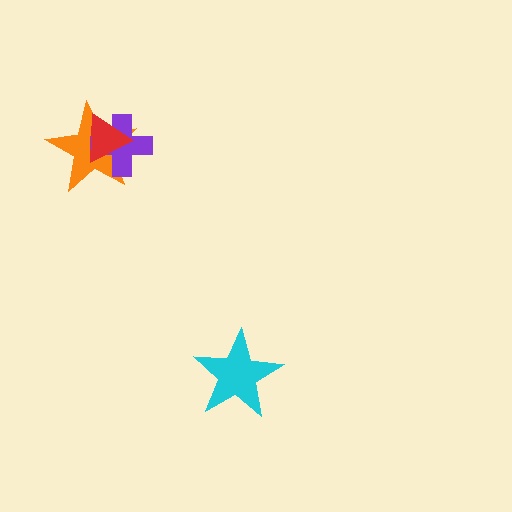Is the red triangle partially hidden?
No, no other shape covers it.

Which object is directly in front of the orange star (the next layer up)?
The purple cross is directly in front of the orange star.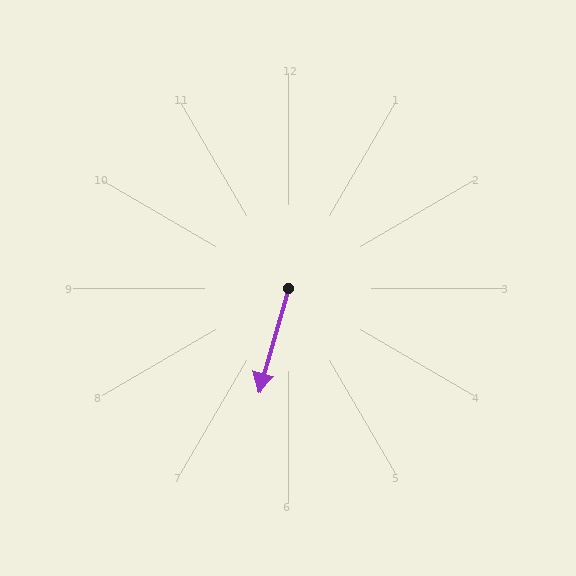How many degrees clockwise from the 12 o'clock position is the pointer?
Approximately 196 degrees.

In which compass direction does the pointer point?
South.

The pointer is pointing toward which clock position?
Roughly 7 o'clock.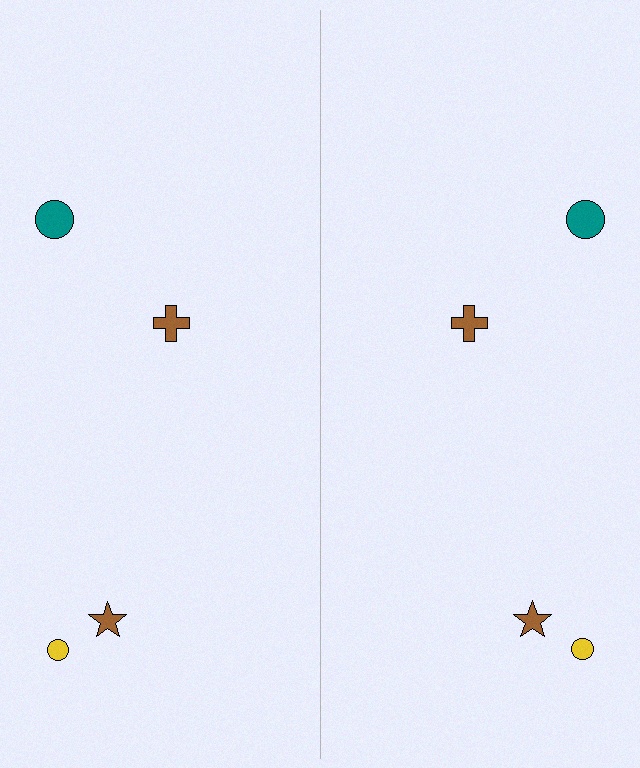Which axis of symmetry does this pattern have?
The pattern has a vertical axis of symmetry running through the center of the image.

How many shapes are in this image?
There are 8 shapes in this image.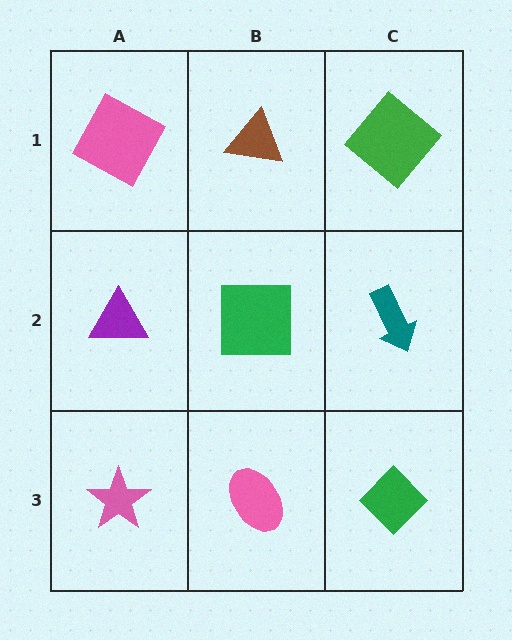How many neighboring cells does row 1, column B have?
3.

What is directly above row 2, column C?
A green diamond.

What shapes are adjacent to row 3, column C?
A teal arrow (row 2, column C), a pink ellipse (row 3, column B).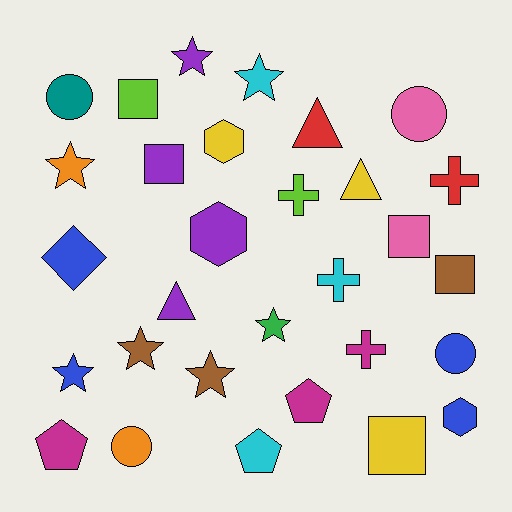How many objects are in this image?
There are 30 objects.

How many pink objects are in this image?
There are 2 pink objects.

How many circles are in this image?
There are 4 circles.